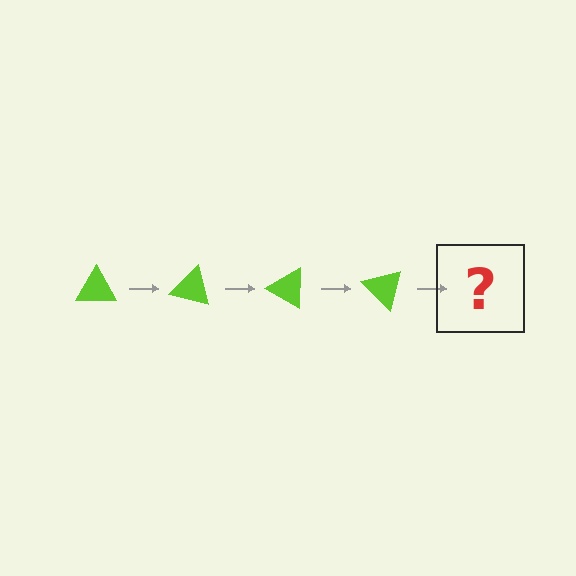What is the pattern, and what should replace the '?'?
The pattern is that the triangle rotates 15 degrees each step. The '?' should be a lime triangle rotated 60 degrees.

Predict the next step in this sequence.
The next step is a lime triangle rotated 60 degrees.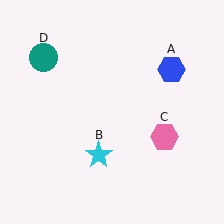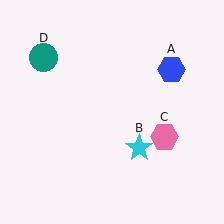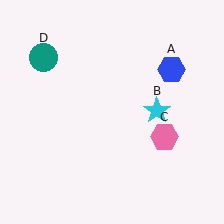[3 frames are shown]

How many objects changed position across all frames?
1 object changed position: cyan star (object B).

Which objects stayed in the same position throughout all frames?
Blue hexagon (object A) and pink hexagon (object C) and teal circle (object D) remained stationary.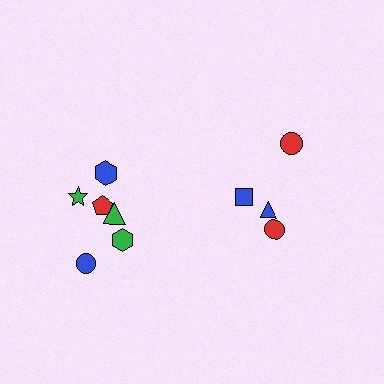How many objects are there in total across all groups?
There are 10 objects.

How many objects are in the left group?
There are 6 objects.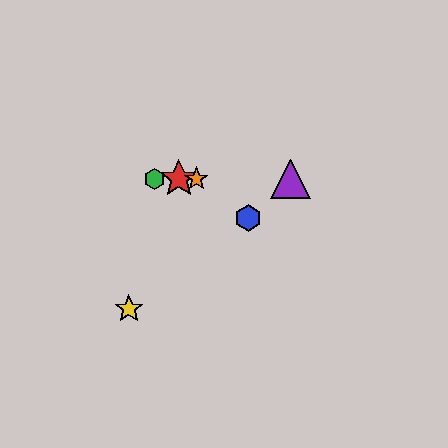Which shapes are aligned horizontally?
The red star, the green hexagon, the purple triangle, the orange star are aligned horizontally.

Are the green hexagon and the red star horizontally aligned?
Yes, both are at y≈179.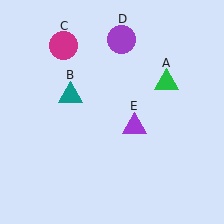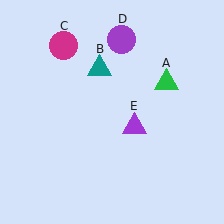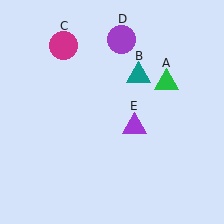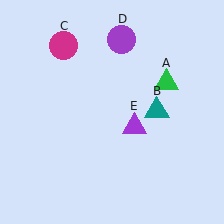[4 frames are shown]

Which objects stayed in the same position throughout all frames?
Green triangle (object A) and magenta circle (object C) and purple circle (object D) and purple triangle (object E) remained stationary.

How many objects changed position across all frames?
1 object changed position: teal triangle (object B).